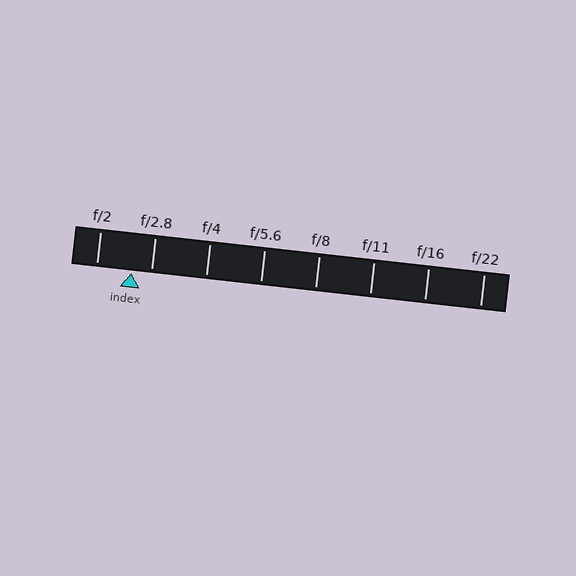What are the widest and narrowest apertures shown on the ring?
The widest aperture shown is f/2 and the narrowest is f/22.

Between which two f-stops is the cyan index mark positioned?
The index mark is between f/2 and f/2.8.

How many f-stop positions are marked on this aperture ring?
There are 8 f-stop positions marked.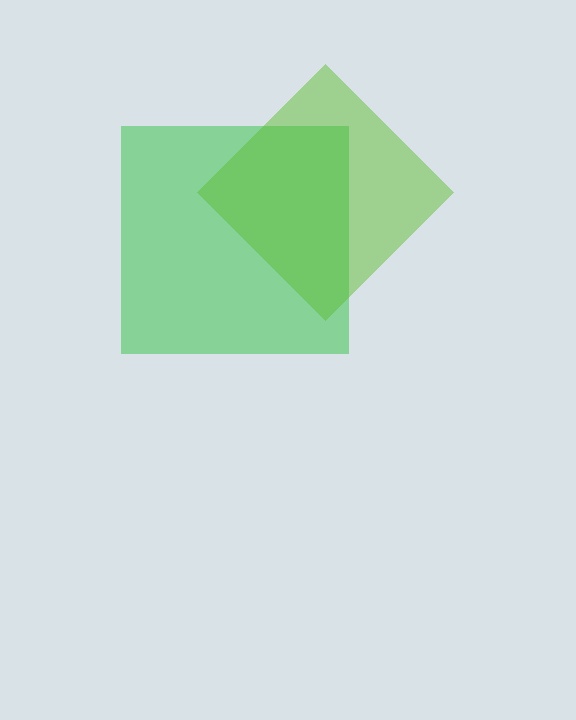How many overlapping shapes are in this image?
There are 2 overlapping shapes in the image.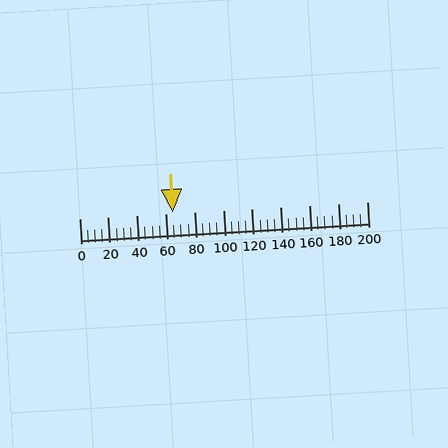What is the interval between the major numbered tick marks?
The major tick marks are spaced 20 units apart.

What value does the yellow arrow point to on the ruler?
The yellow arrow points to approximately 65.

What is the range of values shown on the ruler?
The ruler shows values from 0 to 200.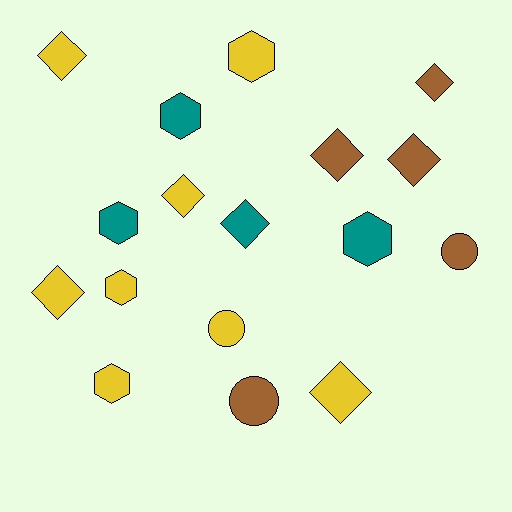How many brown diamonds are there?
There are 3 brown diamonds.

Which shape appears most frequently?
Diamond, with 8 objects.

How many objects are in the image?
There are 17 objects.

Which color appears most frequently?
Yellow, with 8 objects.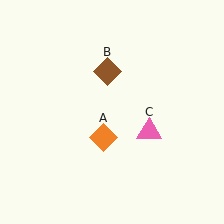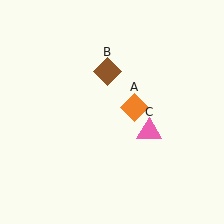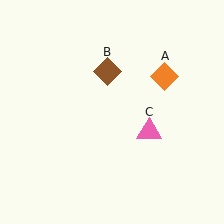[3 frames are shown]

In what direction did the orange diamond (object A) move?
The orange diamond (object A) moved up and to the right.